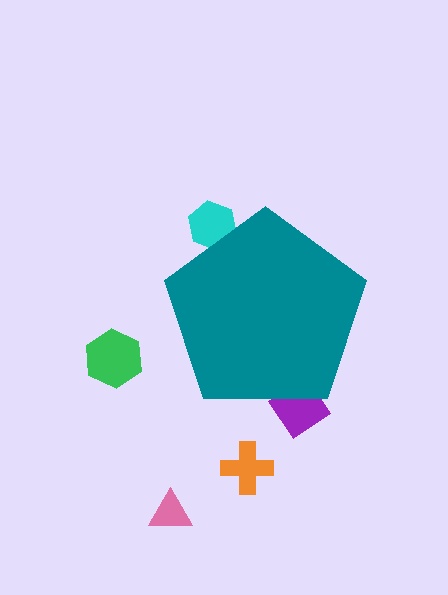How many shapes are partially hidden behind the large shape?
2 shapes are partially hidden.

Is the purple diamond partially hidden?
Yes, the purple diamond is partially hidden behind the teal pentagon.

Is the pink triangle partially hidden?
No, the pink triangle is fully visible.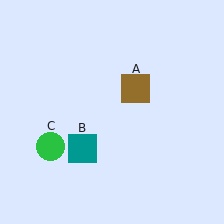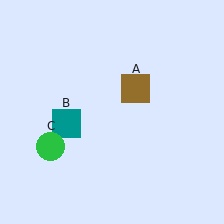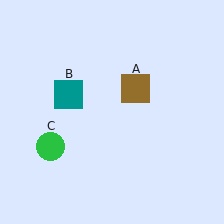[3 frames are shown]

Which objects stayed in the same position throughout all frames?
Brown square (object A) and green circle (object C) remained stationary.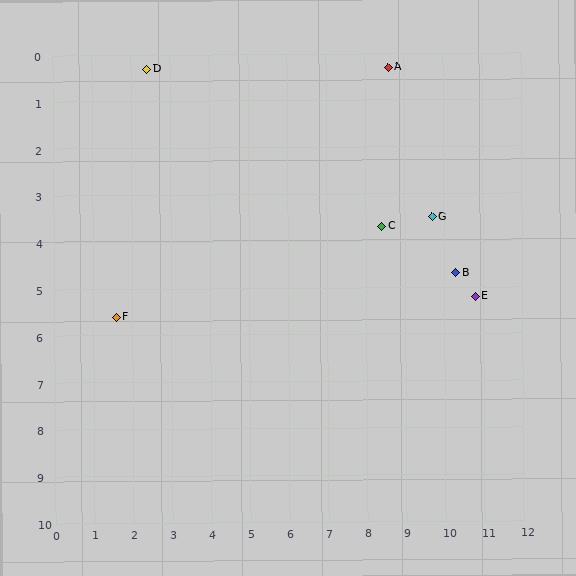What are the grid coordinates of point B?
Point B is at approximately (10.3, 4.7).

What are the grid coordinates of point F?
Point F is at approximately (1.6, 5.6).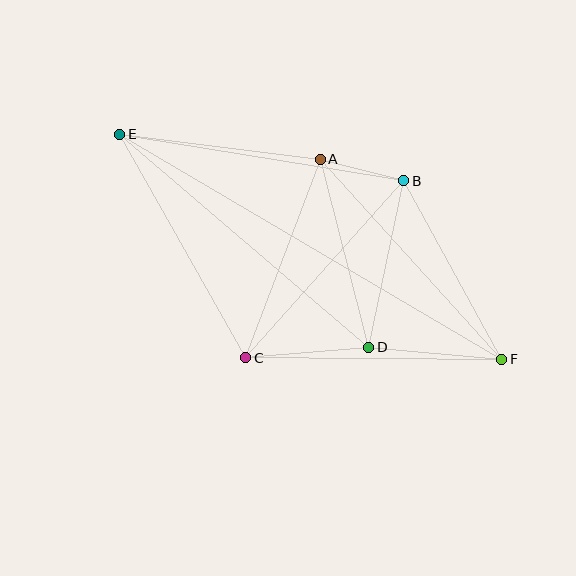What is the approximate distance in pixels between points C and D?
The distance between C and D is approximately 123 pixels.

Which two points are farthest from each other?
Points E and F are farthest from each other.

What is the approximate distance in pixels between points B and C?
The distance between B and C is approximately 237 pixels.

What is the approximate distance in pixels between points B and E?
The distance between B and E is approximately 288 pixels.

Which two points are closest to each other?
Points A and B are closest to each other.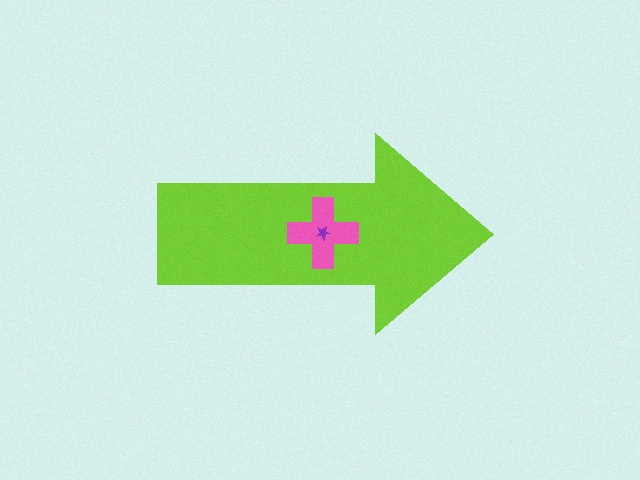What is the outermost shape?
The lime arrow.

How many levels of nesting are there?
3.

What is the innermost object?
The purple star.